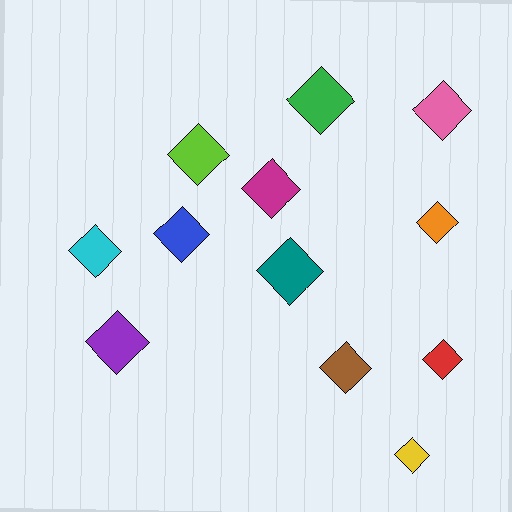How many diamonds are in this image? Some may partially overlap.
There are 12 diamonds.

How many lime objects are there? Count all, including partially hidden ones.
There is 1 lime object.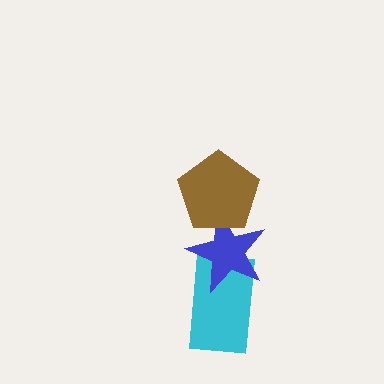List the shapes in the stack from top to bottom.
From top to bottom: the brown pentagon, the blue star, the cyan rectangle.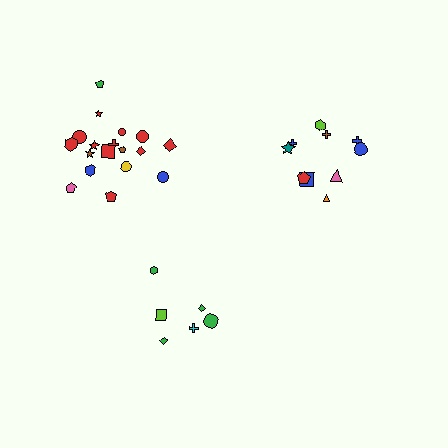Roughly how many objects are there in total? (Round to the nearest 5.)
Roughly 35 objects in total.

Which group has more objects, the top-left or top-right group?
The top-left group.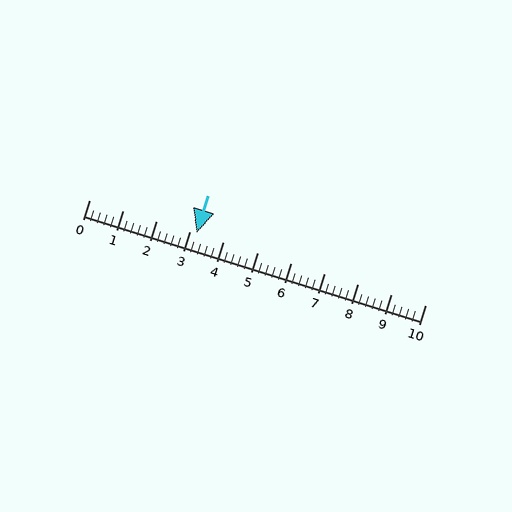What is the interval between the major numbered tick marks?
The major tick marks are spaced 1 units apart.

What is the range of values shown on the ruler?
The ruler shows values from 0 to 10.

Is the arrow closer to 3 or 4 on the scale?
The arrow is closer to 3.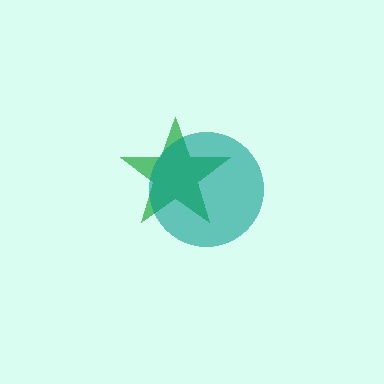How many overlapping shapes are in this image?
There are 2 overlapping shapes in the image.